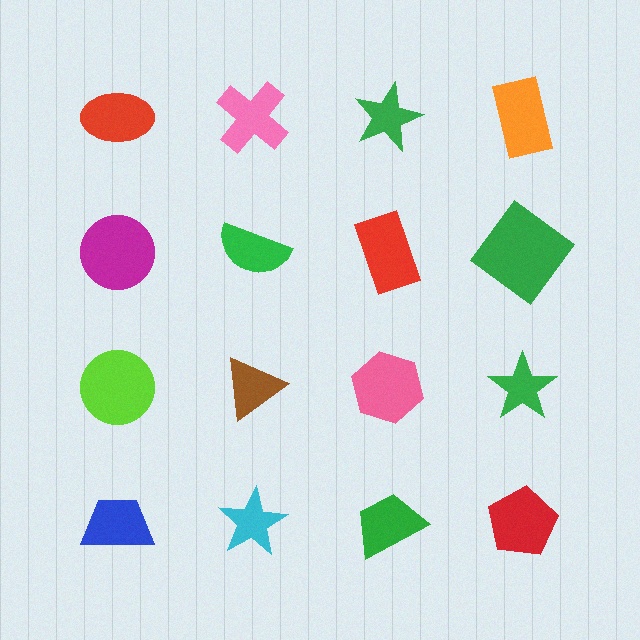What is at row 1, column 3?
A green star.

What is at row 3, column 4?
A green star.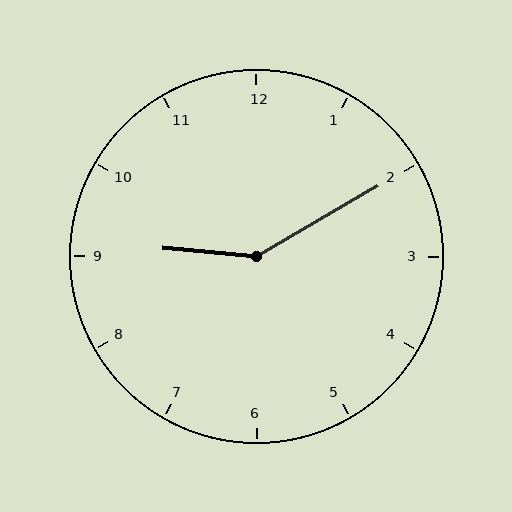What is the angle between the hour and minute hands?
Approximately 145 degrees.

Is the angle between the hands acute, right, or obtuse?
It is obtuse.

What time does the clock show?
9:10.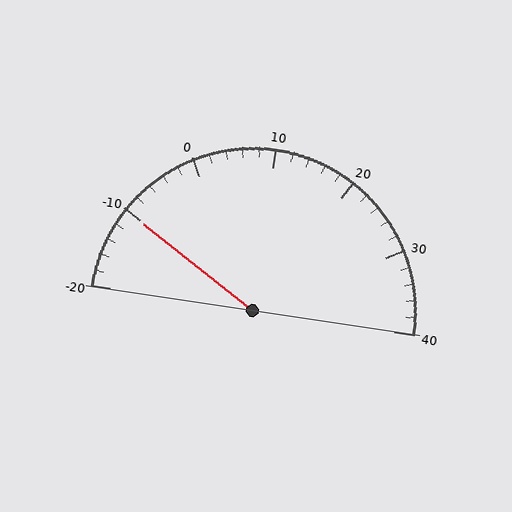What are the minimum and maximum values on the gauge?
The gauge ranges from -20 to 40.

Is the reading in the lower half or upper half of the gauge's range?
The reading is in the lower half of the range (-20 to 40).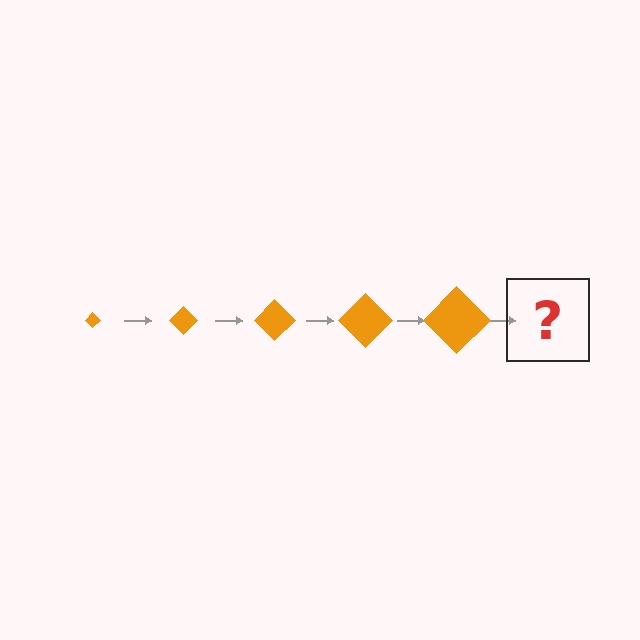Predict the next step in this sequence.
The next step is an orange diamond, larger than the previous one.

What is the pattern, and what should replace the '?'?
The pattern is that the diamond gets progressively larger each step. The '?' should be an orange diamond, larger than the previous one.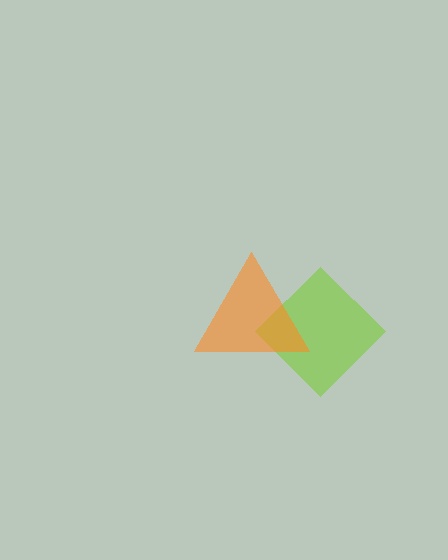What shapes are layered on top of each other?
The layered shapes are: a lime diamond, an orange triangle.